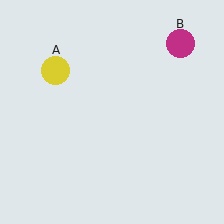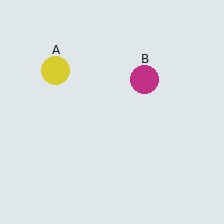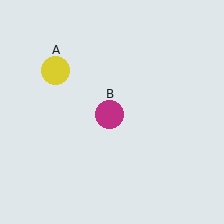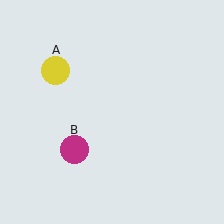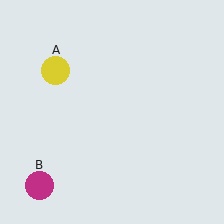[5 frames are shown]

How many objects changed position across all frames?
1 object changed position: magenta circle (object B).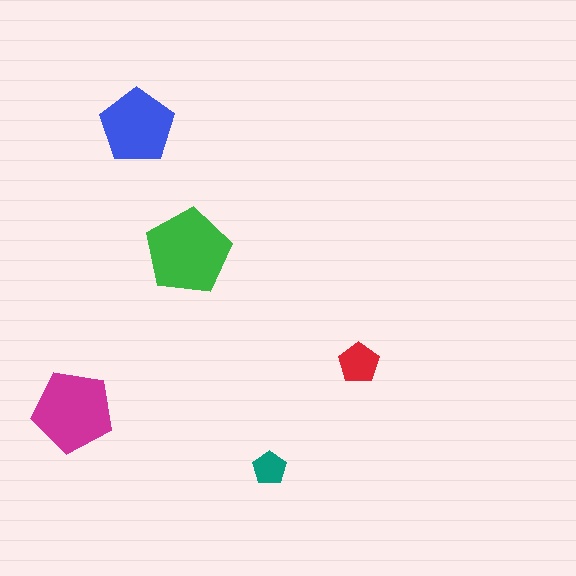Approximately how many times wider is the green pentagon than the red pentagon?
About 2 times wider.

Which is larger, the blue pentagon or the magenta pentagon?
The magenta one.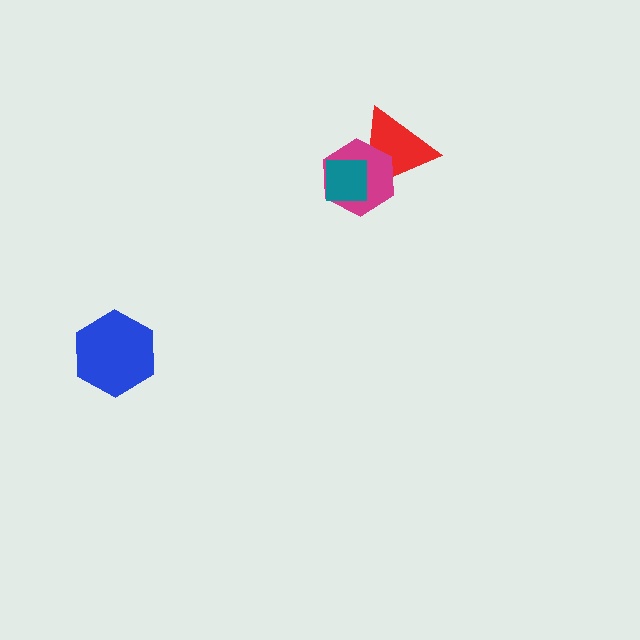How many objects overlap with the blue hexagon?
0 objects overlap with the blue hexagon.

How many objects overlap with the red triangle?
2 objects overlap with the red triangle.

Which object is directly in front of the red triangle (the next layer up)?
The magenta hexagon is directly in front of the red triangle.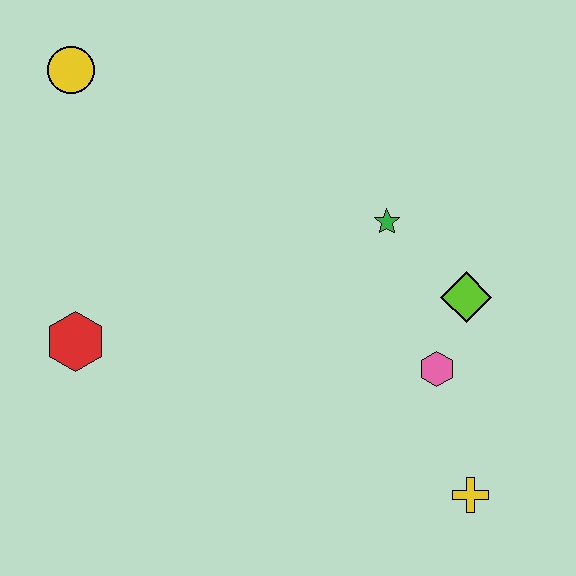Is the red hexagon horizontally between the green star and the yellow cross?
No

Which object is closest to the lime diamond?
The pink hexagon is closest to the lime diamond.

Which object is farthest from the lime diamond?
The yellow circle is farthest from the lime diamond.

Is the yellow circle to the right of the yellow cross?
No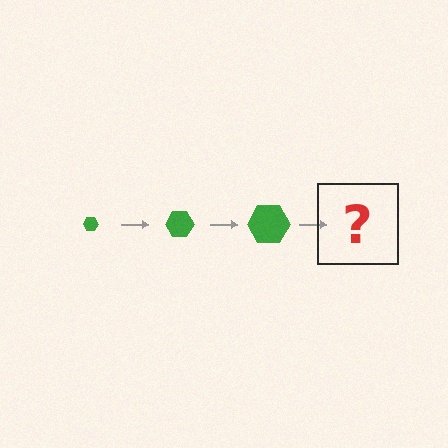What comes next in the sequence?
The next element should be a green hexagon, larger than the previous one.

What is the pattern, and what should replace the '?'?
The pattern is that the hexagon gets progressively larger each step. The '?' should be a green hexagon, larger than the previous one.